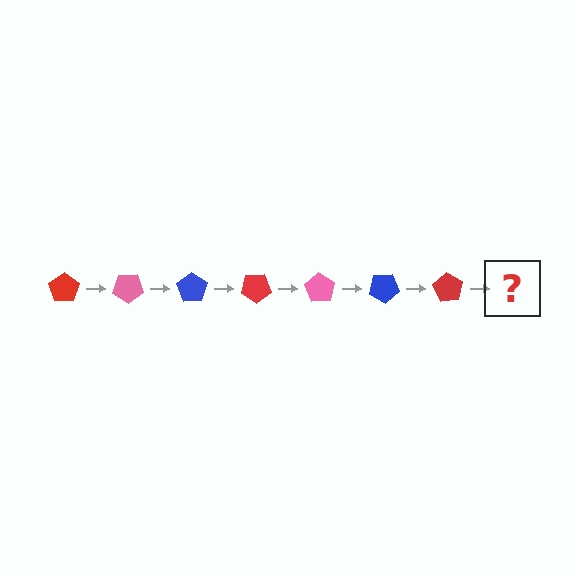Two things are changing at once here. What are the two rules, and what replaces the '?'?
The two rules are that it rotates 35 degrees each step and the color cycles through red, pink, and blue. The '?' should be a pink pentagon, rotated 245 degrees from the start.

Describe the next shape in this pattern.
It should be a pink pentagon, rotated 245 degrees from the start.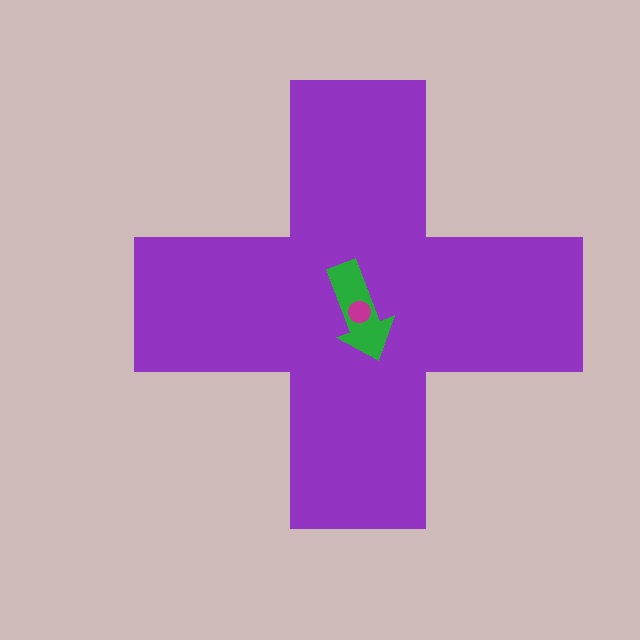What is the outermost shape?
The purple cross.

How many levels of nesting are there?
3.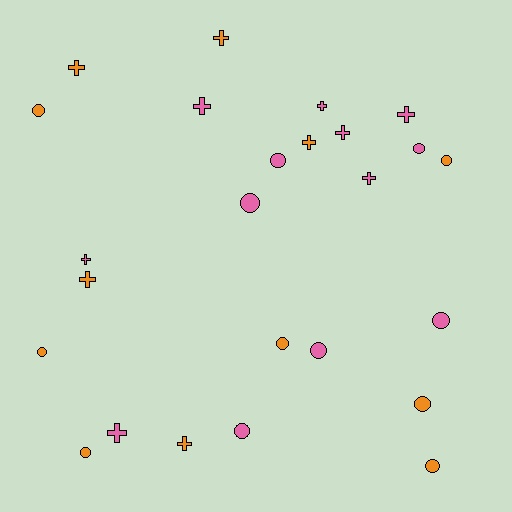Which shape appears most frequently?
Circle, with 13 objects.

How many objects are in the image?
There are 25 objects.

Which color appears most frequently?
Pink, with 13 objects.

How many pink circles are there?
There are 6 pink circles.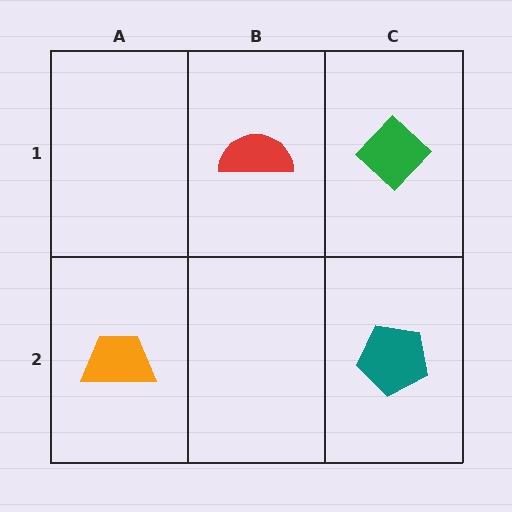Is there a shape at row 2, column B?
No, that cell is empty.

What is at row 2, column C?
A teal pentagon.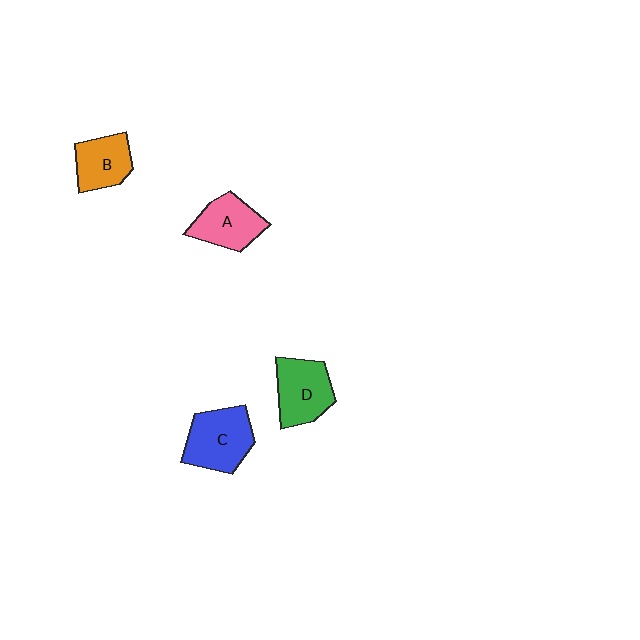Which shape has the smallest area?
Shape B (orange).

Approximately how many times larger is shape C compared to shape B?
Approximately 1.4 times.